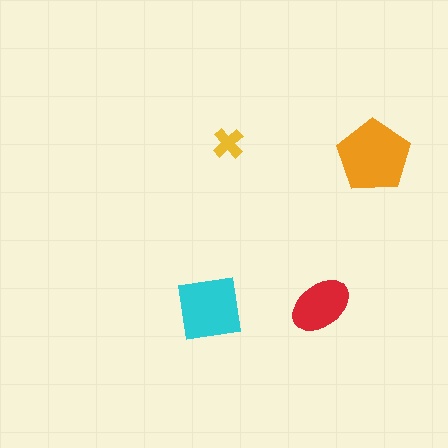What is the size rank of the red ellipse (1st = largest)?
3rd.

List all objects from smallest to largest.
The yellow cross, the red ellipse, the cyan square, the orange pentagon.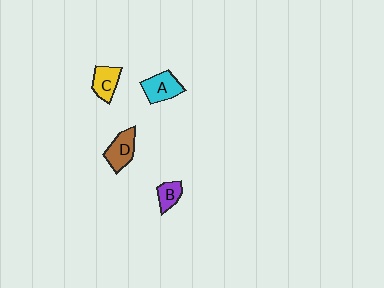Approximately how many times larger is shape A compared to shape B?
Approximately 1.6 times.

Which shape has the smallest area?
Shape B (purple).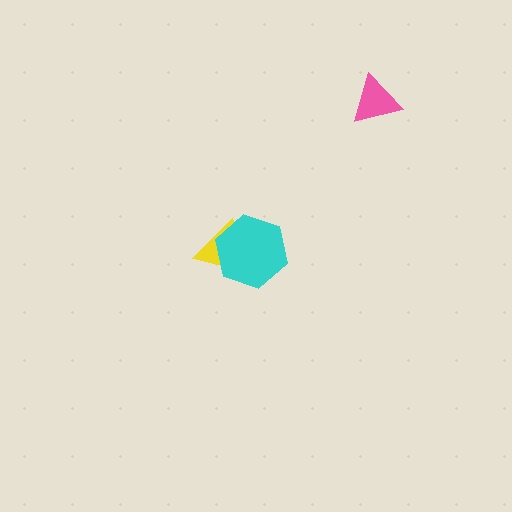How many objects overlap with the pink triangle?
0 objects overlap with the pink triangle.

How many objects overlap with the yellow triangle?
1 object overlaps with the yellow triangle.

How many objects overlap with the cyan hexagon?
1 object overlaps with the cyan hexagon.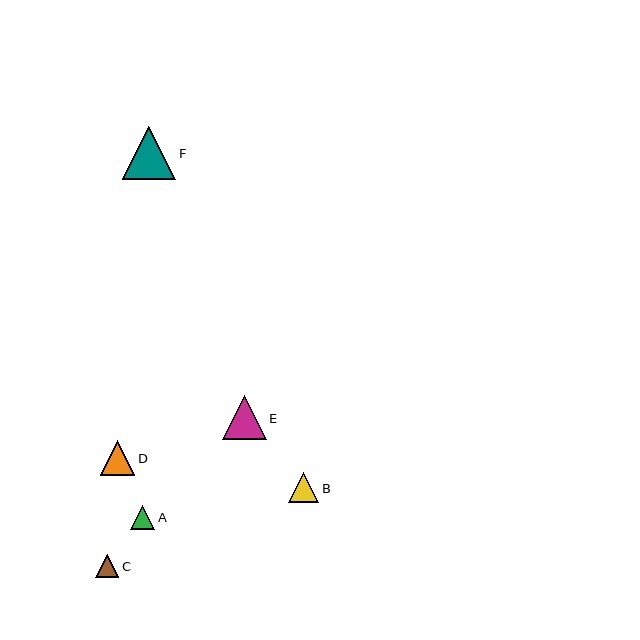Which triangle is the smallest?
Triangle C is the smallest with a size of approximately 23 pixels.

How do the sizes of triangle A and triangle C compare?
Triangle A and triangle C are approximately the same size.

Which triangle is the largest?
Triangle F is the largest with a size of approximately 53 pixels.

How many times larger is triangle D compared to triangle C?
Triangle D is approximately 1.5 times the size of triangle C.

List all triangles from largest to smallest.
From largest to smallest: F, E, D, B, A, C.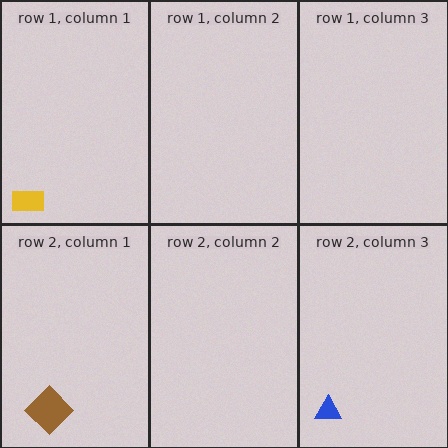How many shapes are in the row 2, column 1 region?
1.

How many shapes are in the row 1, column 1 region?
1.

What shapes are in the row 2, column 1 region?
The brown diamond.